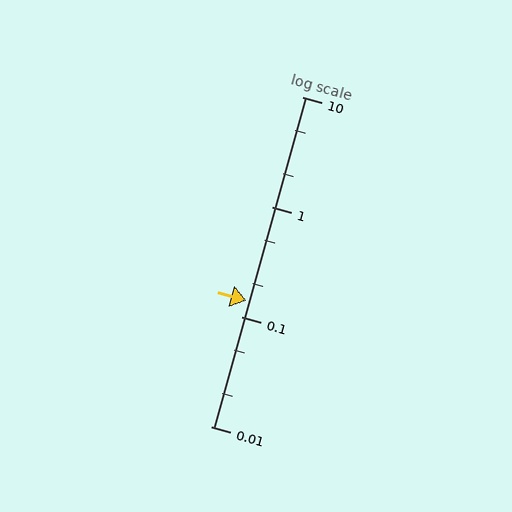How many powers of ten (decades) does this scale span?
The scale spans 3 decades, from 0.01 to 10.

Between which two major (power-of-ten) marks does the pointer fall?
The pointer is between 0.1 and 1.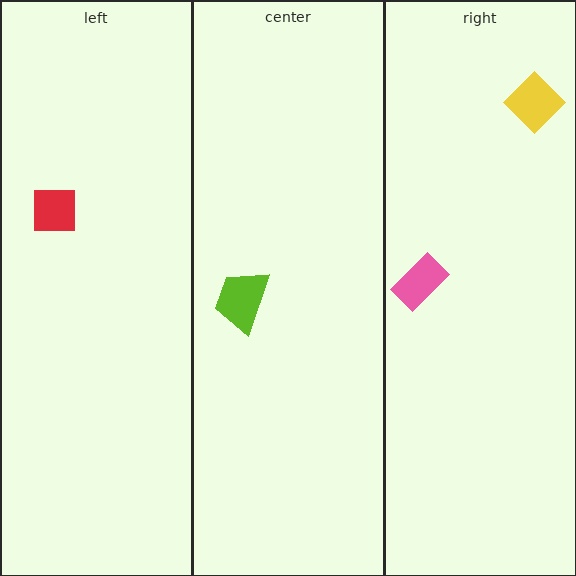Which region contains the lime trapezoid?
The center region.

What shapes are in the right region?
The pink rectangle, the yellow diamond.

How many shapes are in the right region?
2.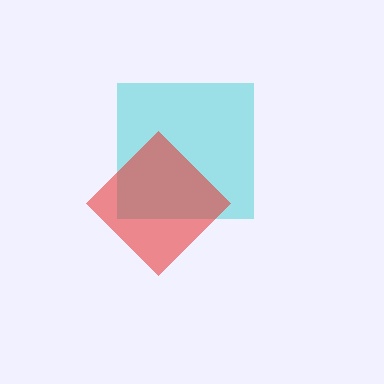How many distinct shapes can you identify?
There are 2 distinct shapes: a cyan square, a red diamond.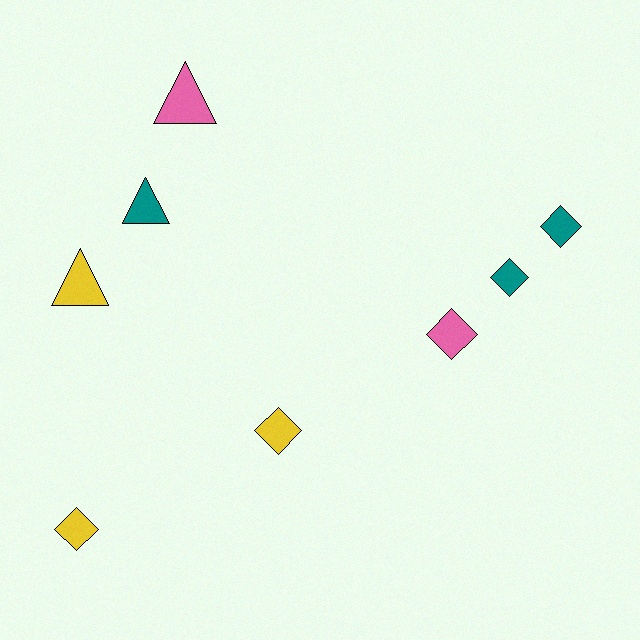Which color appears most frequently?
Yellow, with 3 objects.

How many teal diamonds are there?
There are 2 teal diamonds.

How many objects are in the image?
There are 8 objects.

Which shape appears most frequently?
Diamond, with 5 objects.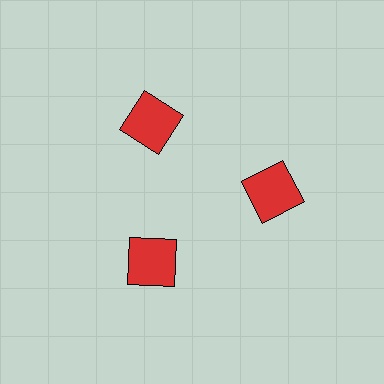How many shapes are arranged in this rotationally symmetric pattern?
There are 3 shapes, arranged in 3 groups of 1.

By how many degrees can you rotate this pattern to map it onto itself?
The pattern maps onto itself every 120 degrees of rotation.